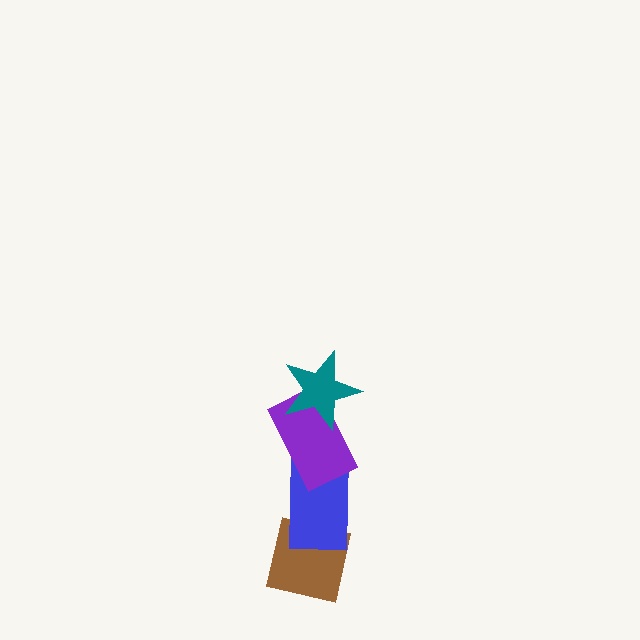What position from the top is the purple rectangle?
The purple rectangle is 2nd from the top.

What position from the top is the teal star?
The teal star is 1st from the top.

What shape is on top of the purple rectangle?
The teal star is on top of the purple rectangle.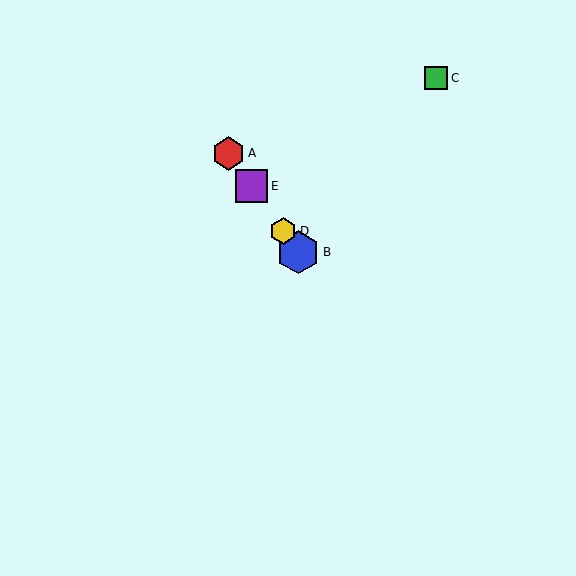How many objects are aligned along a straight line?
4 objects (A, B, D, E) are aligned along a straight line.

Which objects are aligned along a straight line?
Objects A, B, D, E are aligned along a straight line.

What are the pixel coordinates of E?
Object E is at (251, 186).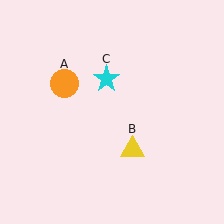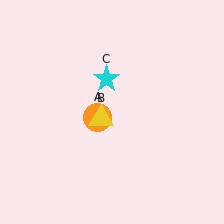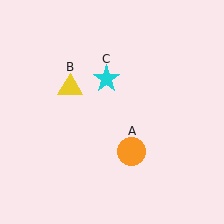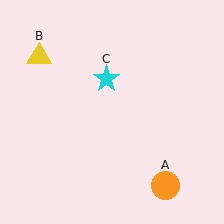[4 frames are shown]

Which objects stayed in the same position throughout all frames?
Cyan star (object C) remained stationary.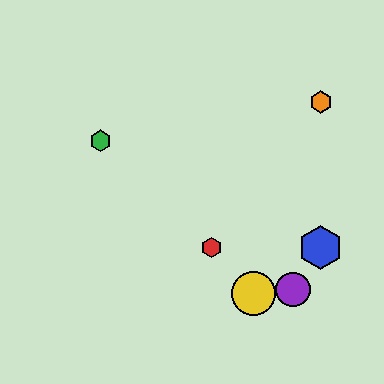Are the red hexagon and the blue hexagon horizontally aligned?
Yes, both are at y≈248.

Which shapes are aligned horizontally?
The red hexagon, the blue hexagon are aligned horizontally.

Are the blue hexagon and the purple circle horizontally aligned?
No, the blue hexagon is at y≈248 and the purple circle is at y≈290.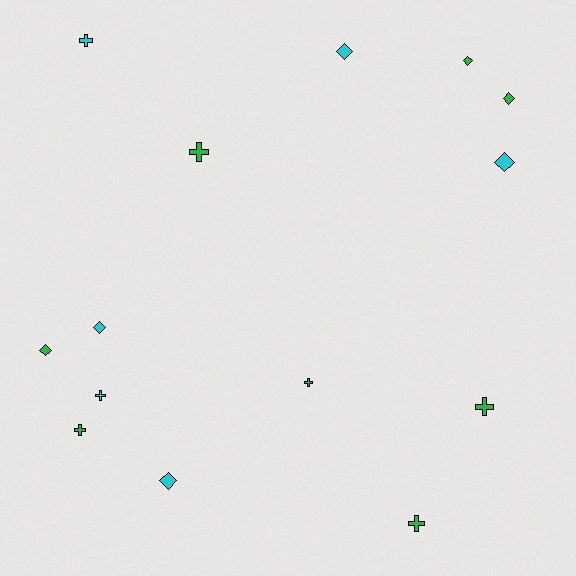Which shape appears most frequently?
Diamond, with 7 objects.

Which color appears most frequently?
Green, with 8 objects.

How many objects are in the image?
There are 14 objects.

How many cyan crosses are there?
There are 2 cyan crosses.